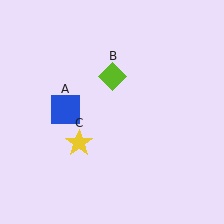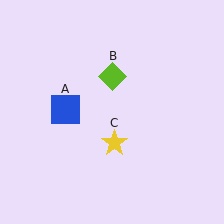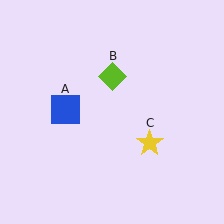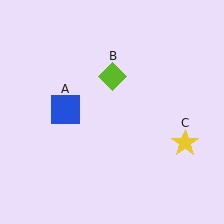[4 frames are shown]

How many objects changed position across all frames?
1 object changed position: yellow star (object C).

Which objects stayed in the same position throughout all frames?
Blue square (object A) and lime diamond (object B) remained stationary.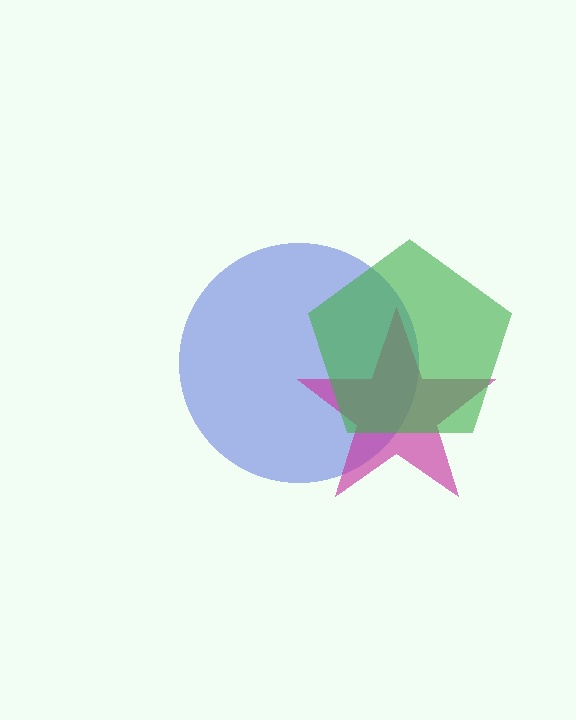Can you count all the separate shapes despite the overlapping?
Yes, there are 3 separate shapes.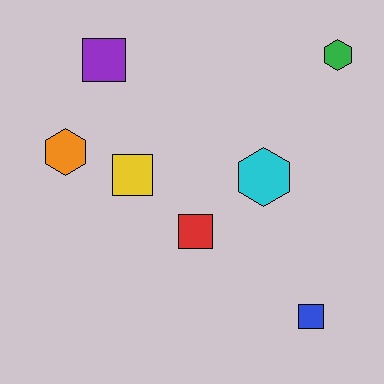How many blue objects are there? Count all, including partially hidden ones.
There is 1 blue object.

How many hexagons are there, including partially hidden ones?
There are 3 hexagons.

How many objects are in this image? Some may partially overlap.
There are 7 objects.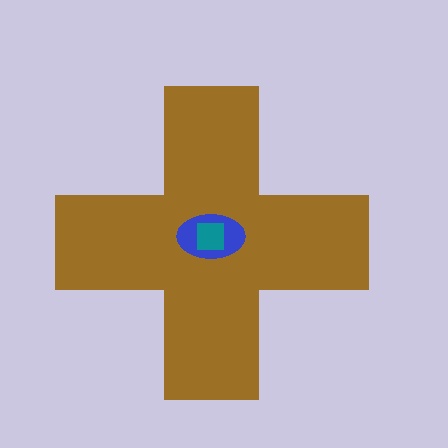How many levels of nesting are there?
3.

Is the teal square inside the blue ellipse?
Yes.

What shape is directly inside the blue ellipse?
The teal square.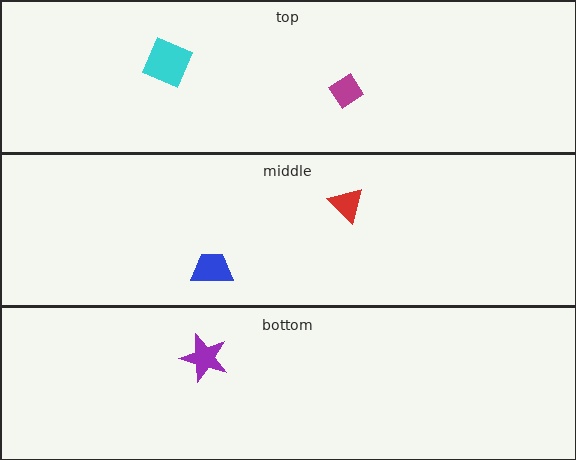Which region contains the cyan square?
The top region.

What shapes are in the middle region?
The red triangle, the blue trapezoid.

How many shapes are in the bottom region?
1.